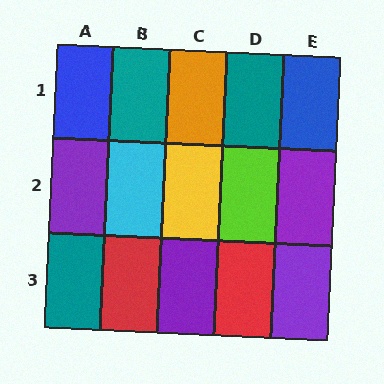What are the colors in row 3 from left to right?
Teal, red, purple, red, purple.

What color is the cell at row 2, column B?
Cyan.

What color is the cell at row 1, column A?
Blue.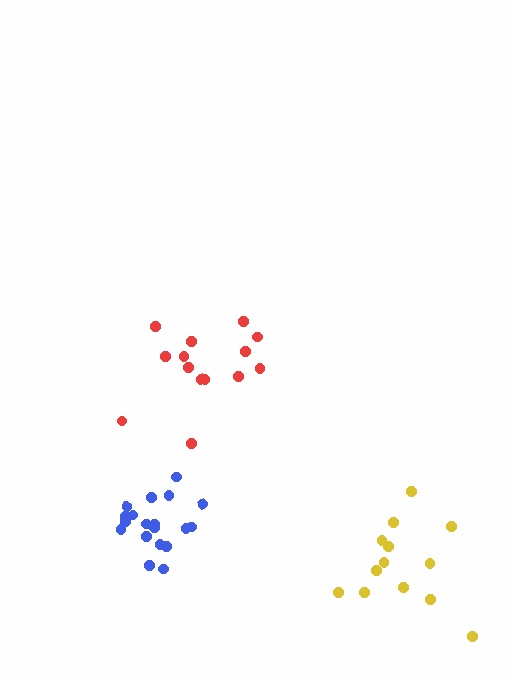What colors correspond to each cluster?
The clusters are colored: yellow, red, blue.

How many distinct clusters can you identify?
There are 3 distinct clusters.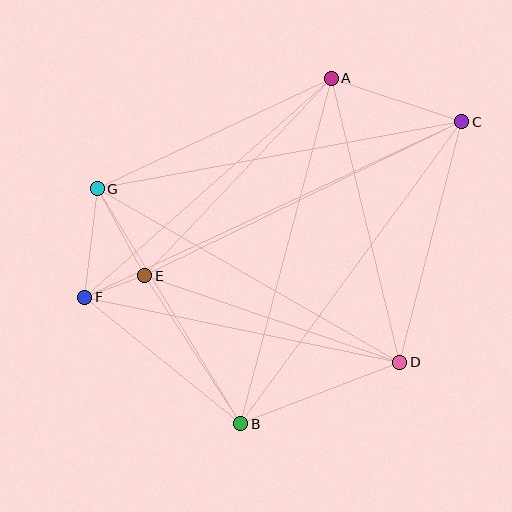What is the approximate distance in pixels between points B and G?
The distance between B and G is approximately 275 pixels.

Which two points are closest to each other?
Points E and F are closest to each other.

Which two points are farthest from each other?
Points C and F are farthest from each other.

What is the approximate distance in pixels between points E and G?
The distance between E and G is approximately 99 pixels.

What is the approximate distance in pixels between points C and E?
The distance between C and E is approximately 353 pixels.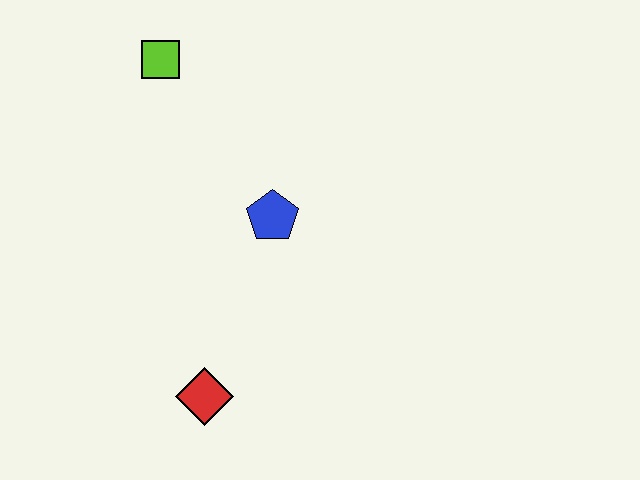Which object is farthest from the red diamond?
The lime square is farthest from the red diamond.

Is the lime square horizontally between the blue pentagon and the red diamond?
No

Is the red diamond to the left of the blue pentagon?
Yes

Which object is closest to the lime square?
The blue pentagon is closest to the lime square.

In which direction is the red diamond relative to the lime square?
The red diamond is below the lime square.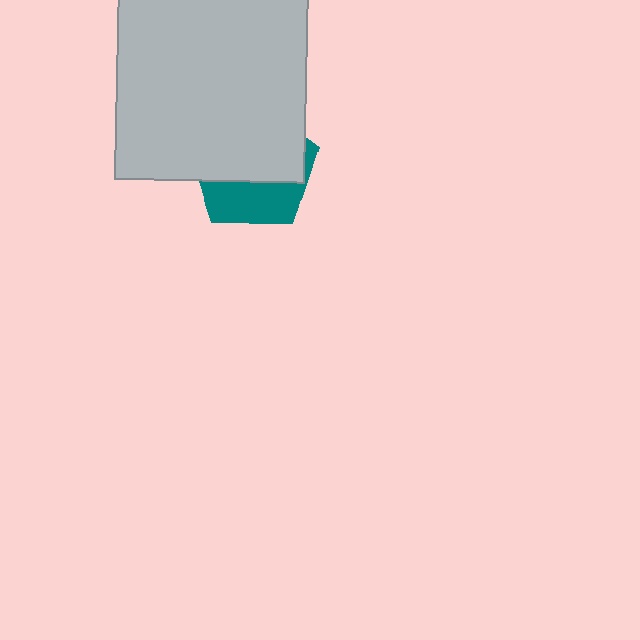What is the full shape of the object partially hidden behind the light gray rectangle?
The partially hidden object is a teal pentagon.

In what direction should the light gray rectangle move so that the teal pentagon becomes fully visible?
The light gray rectangle should move up. That is the shortest direction to clear the overlap and leave the teal pentagon fully visible.